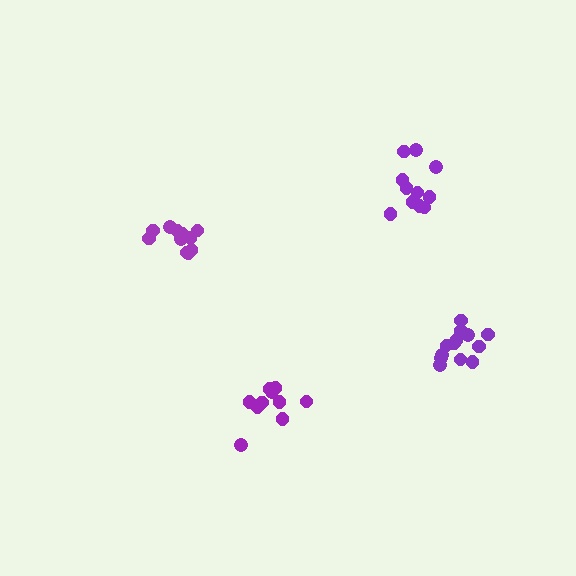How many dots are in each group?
Group 1: 11 dots, Group 2: 11 dots, Group 3: 13 dots, Group 4: 10 dots (45 total).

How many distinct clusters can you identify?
There are 4 distinct clusters.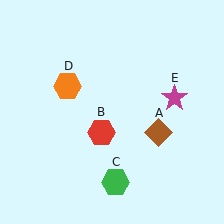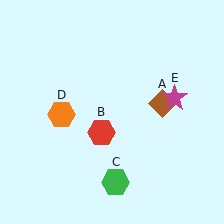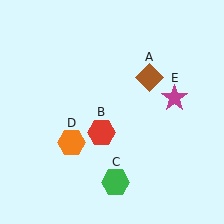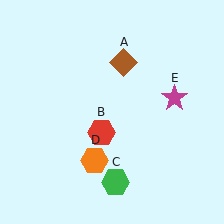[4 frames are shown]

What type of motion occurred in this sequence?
The brown diamond (object A), orange hexagon (object D) rotated counterclockwise around the center of the scene.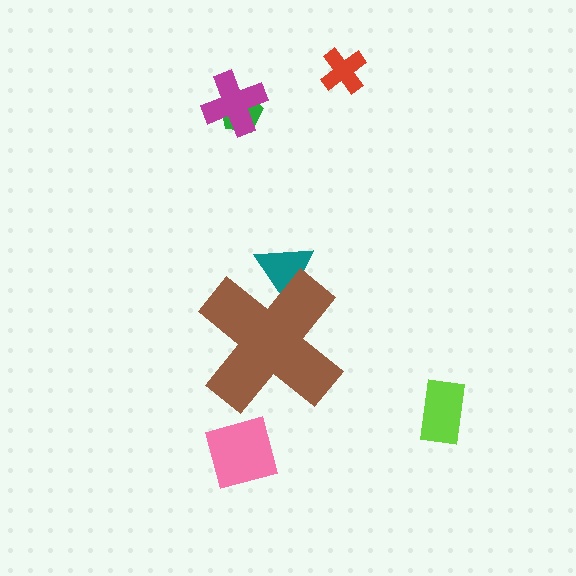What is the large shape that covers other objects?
A brown cross.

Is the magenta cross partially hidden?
No, the magenta cross is fully visible.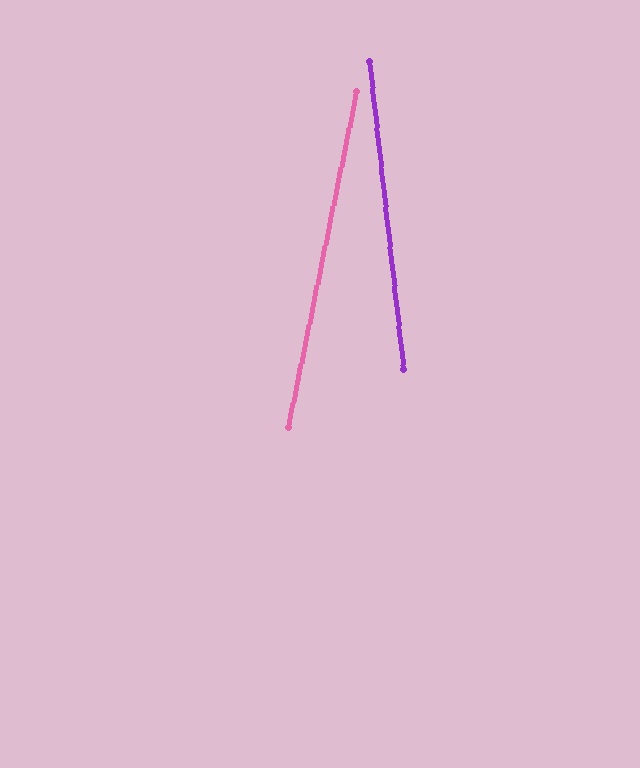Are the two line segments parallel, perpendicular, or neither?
Neither parallel nor perpendicular — they differ by about 18°.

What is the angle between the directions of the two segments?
Approximately 18 degrees.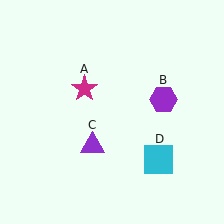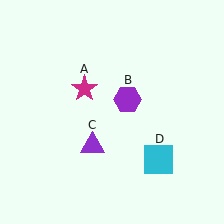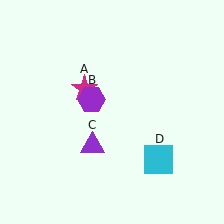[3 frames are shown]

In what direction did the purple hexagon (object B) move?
The purple hexagon (object B) moved left.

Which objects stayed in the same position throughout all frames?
Magenta star (object A) and purple triangle (object C) and cyan square (object D) remained stationary.